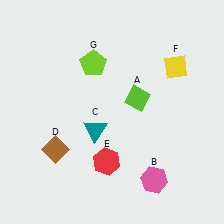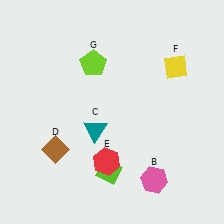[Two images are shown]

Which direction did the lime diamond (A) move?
The lime diamond (A) moved down.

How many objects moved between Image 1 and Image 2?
1 object moved between the two images.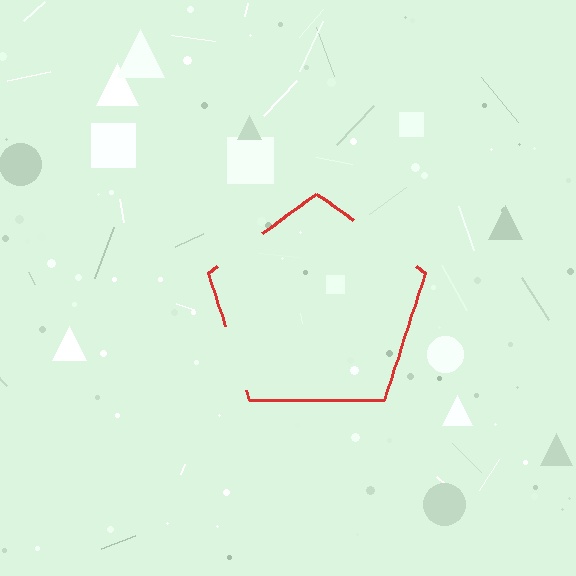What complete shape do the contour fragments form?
The contour fragments form a pentagon.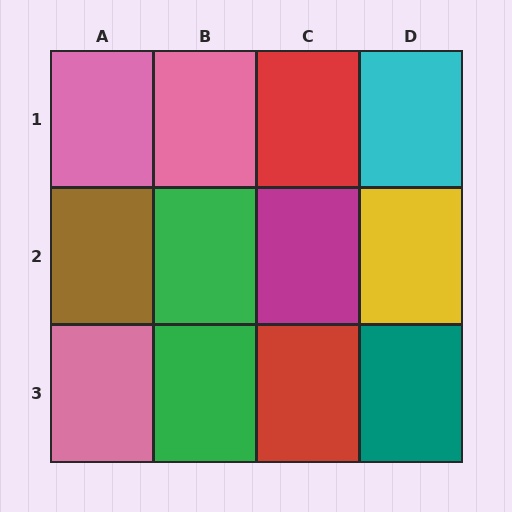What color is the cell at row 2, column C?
Magenta.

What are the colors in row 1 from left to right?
Pink, pink, red, cyan.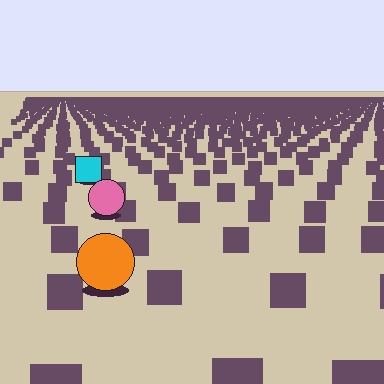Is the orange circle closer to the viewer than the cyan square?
Yes. The orange circle is closer — you can tell from the texture gradient: the ground texture is coarser near it.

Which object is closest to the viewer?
The orange circle is closest. The texture marks near it are larger and more spread out.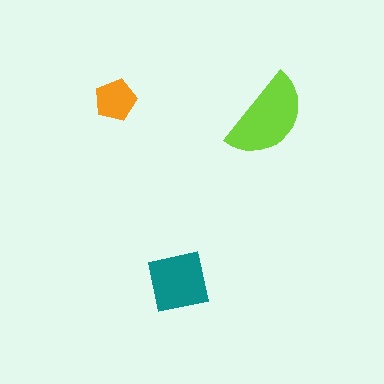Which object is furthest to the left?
The orange pentagon is leftmost.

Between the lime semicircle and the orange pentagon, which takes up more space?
The lime semicircle.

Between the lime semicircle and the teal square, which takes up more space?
The lime semicircle.